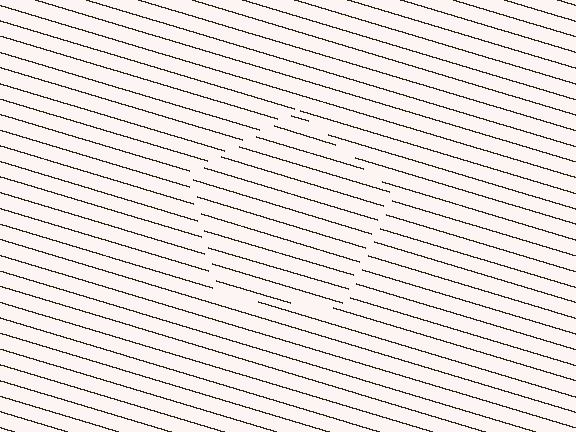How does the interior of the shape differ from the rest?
The interior of the shape contains the same grating, shifted by half a period — the contour is defined by the phase discontinuity where line-ends from the inner and outer gratings abut.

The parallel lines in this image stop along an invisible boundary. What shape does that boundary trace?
An illusory pentagon. The interior of the shape contains the same grating, shifted by half a period — the contour is defined by the phase discontinuity where line-ends from the inner and outer gratings abut.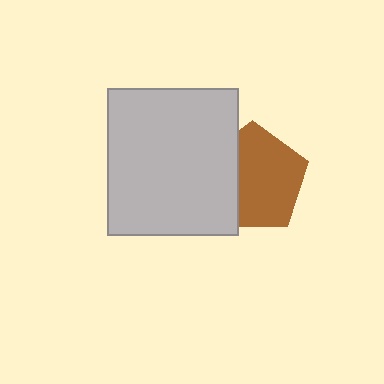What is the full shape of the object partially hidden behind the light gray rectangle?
The partially hidden object is a brown pentagon.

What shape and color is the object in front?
The object in front is a light gray rectangle.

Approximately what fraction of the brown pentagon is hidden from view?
Roughly 33% of the brown pentagon is hidden behind the light gray rectangle.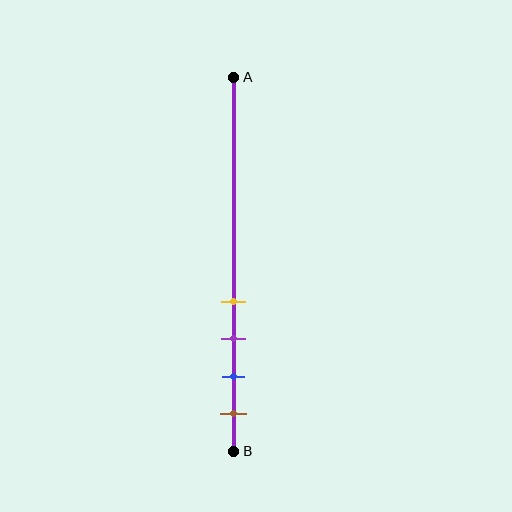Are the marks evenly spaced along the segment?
Yes, the marks are approximately evenly spaced.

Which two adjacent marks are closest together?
The yellow and purple marks are the closest adjacent pair.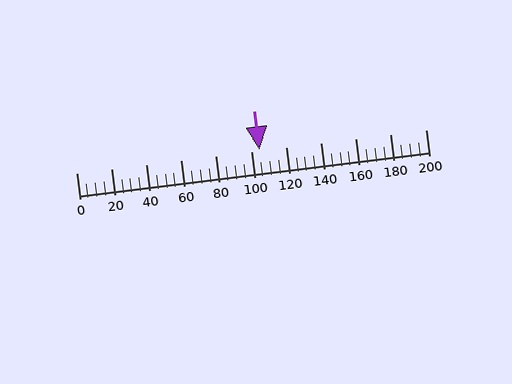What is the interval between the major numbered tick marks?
The major tick marks are spaced 20 units apart.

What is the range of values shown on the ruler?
The ruler shows values from 0 to 200.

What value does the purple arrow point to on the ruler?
The purple arrow points to approximately 105.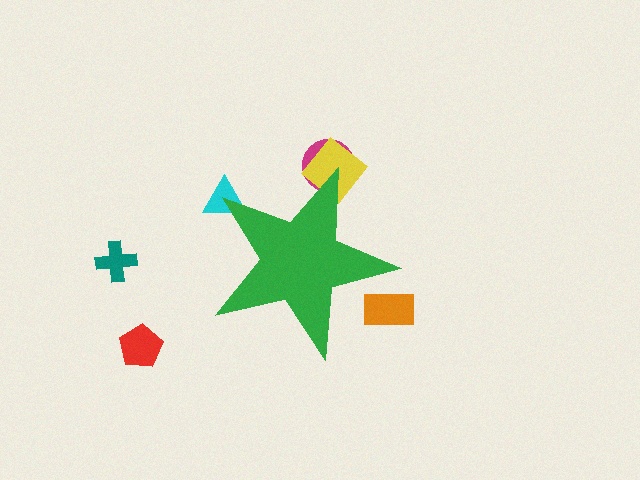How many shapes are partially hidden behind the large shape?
4 shapes are partially hidden.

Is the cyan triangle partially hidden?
Yes, the cyan triangle is partially hidden behind the green star.